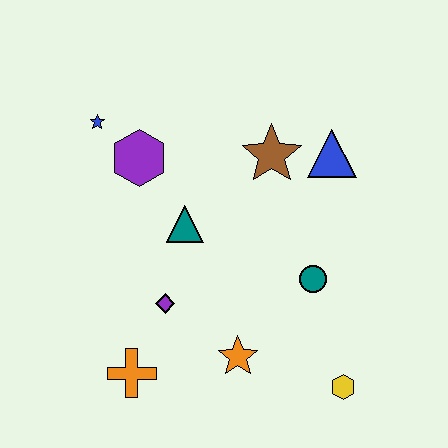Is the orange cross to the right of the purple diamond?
No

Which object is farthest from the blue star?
The yellow hexagon is farthest from the blue star.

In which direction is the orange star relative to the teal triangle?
The orange star is below the teal triangle.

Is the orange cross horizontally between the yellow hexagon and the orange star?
No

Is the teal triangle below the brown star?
Yes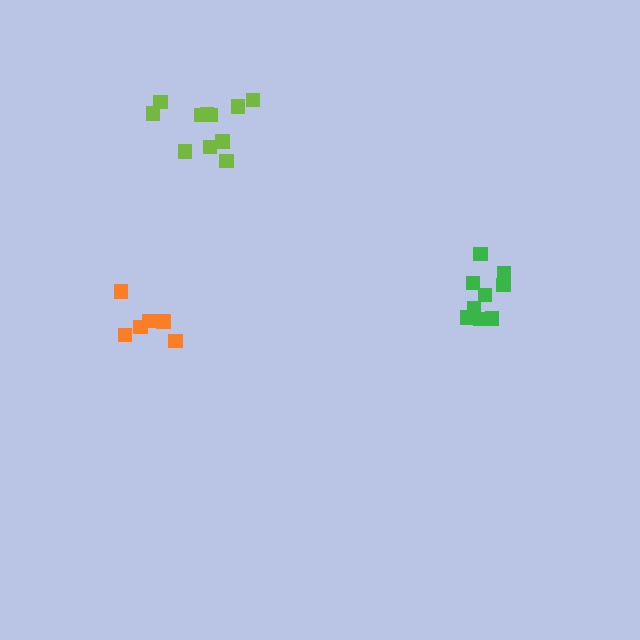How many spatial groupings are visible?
There are 3 spatial groupings.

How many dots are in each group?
Group 1: 6 dots, Group 2: 9 dots, Group 3: 11 dots (26 total).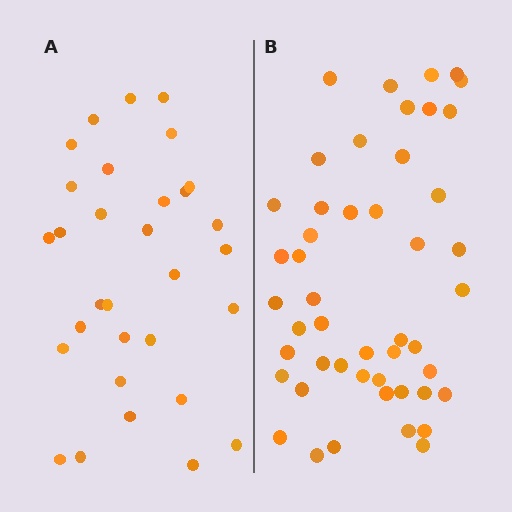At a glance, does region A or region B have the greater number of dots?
Region B (the right region) has more dots.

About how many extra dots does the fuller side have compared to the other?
Region B has approximately 15 more dots than region A.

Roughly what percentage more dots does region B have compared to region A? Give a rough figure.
About 55% more.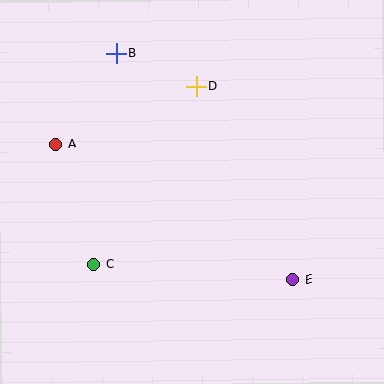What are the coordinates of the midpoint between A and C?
The midpoint between A and C is at (75, 204).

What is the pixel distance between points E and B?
The distance between E and B is 287 pixels.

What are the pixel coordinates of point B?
Point B is at (117, 53).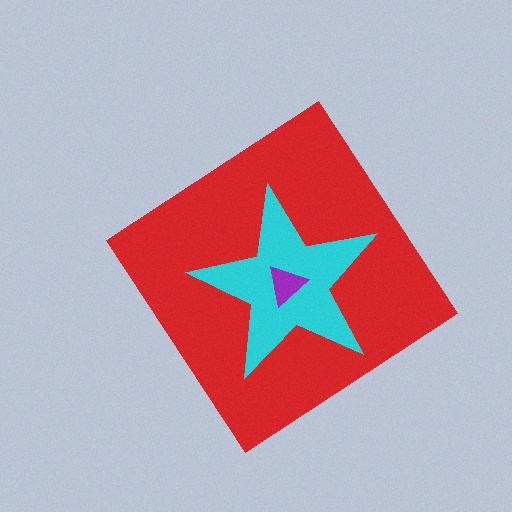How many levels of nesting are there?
3.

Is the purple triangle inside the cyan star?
Yes.